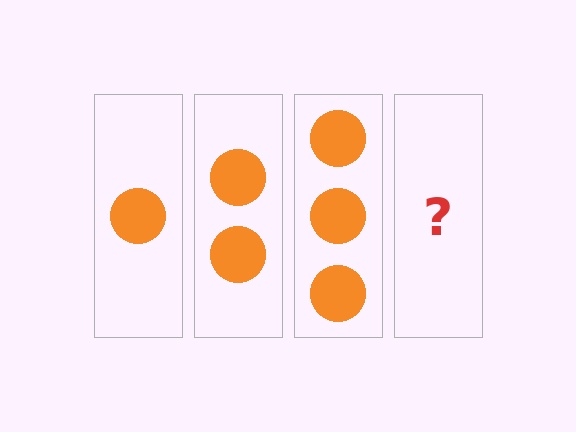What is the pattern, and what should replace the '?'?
The pattern is that each step adds one more circle. The '?' should be 4 circles.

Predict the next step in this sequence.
The next step is 4 circles.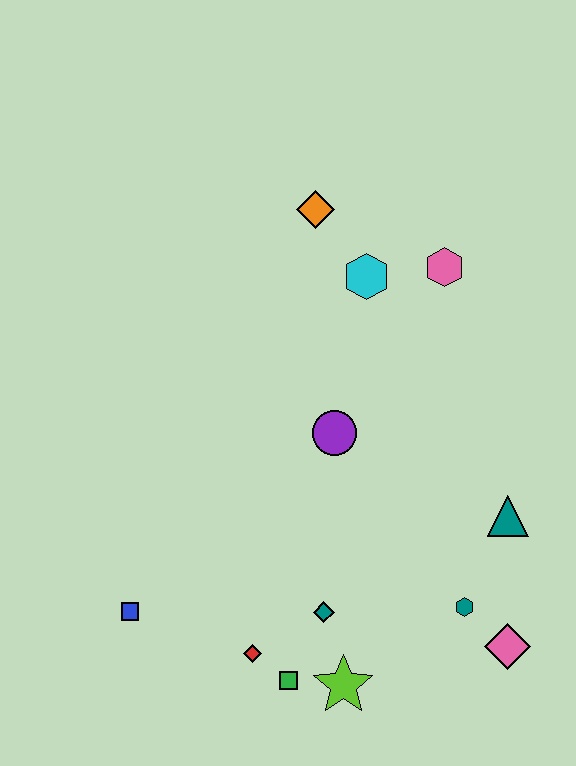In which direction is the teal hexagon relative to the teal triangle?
The teal hexagon is below the teal triangle.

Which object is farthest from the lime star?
The orange diamond is farthest from the lime star.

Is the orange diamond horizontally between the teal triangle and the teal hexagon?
No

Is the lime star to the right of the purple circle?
Yes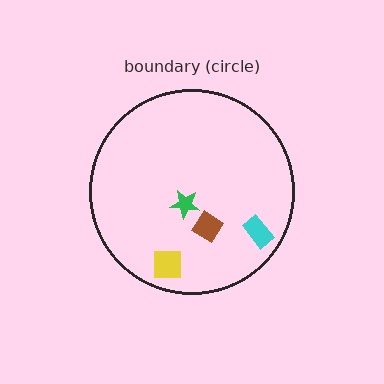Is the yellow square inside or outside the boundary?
Inside.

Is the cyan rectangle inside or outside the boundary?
Inside.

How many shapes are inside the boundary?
4 inside, 0 outside.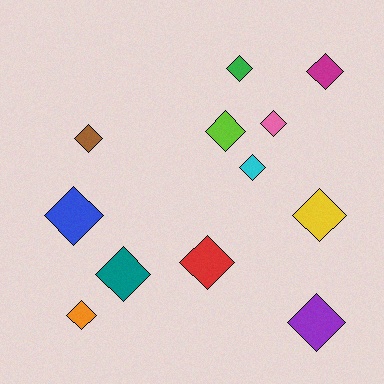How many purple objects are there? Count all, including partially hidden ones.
There is 1 purple object.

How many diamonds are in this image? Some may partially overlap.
There are 12 diamonds.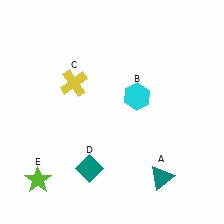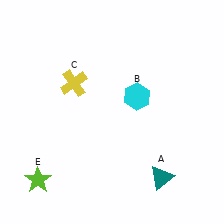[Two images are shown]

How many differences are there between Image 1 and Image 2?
There is 1 difference between the two images.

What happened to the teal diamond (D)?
The teal diamond (D) was removed in Image 2. It was in the bottom-left area of Image 1.